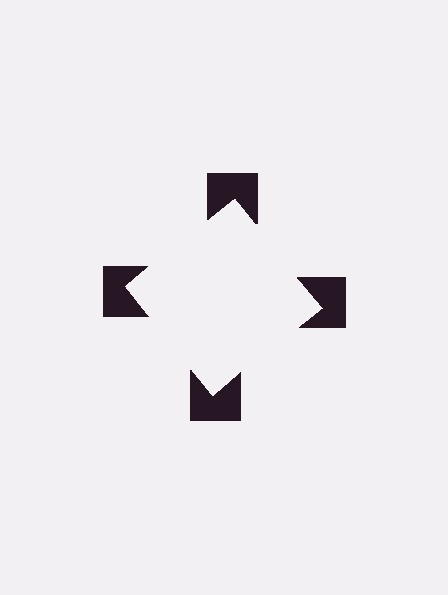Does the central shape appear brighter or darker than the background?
It typically appears slightly brighter than the background, even though no actual brightness change is drawn.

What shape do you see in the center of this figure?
An illusory square — its edges are inferred from the aligned wedge cuts in the notched squares, not physically drawn.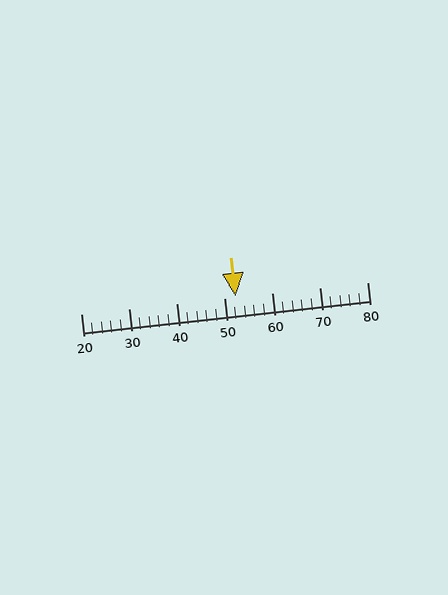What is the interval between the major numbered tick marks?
The major tick marks are spaced 10 units apart.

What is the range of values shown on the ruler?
The ruler shows values from 20 to 80.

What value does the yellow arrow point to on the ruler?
The yellow arrow points to approximately 52.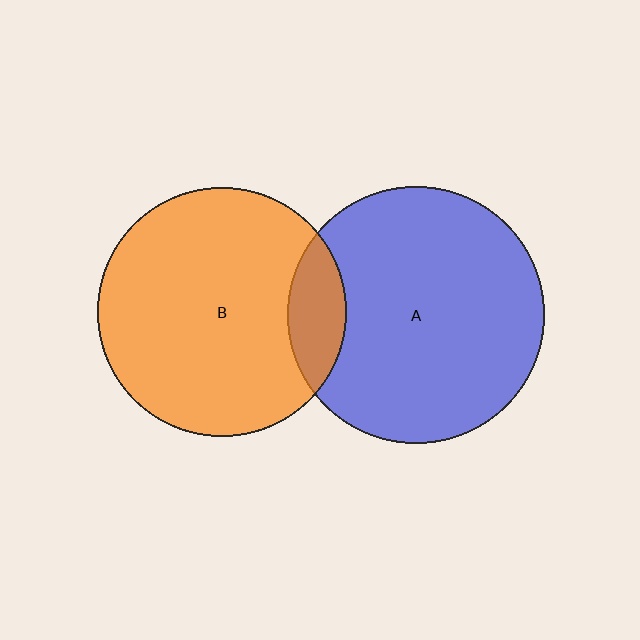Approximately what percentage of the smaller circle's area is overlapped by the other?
Approximately 15%.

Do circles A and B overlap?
Yes.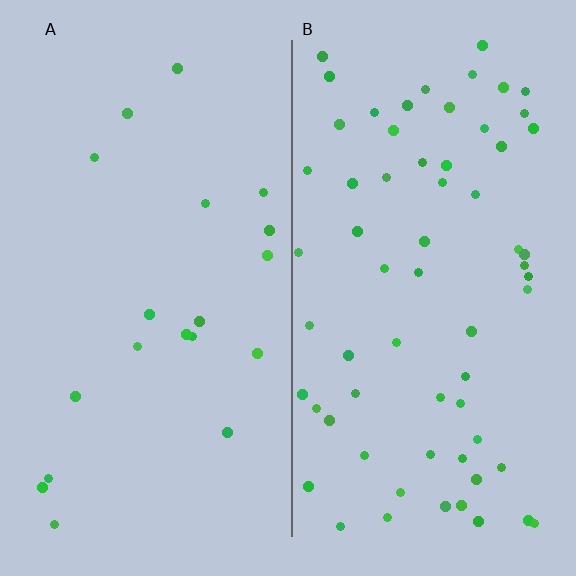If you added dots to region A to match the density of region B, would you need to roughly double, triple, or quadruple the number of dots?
Approximately triple.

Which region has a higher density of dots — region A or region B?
B (the right).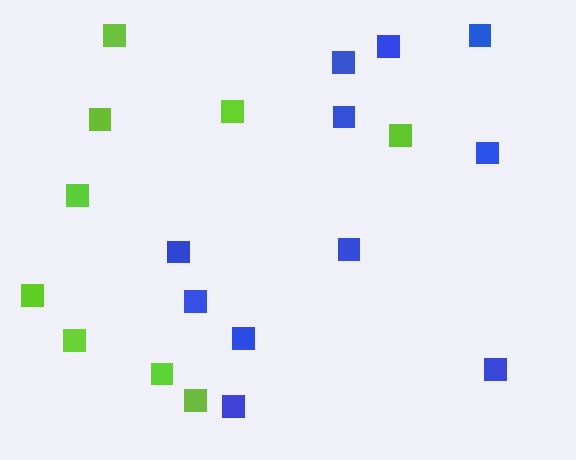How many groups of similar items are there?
There are 2 groups: one group of blue squares (11) and one group of lime squares (9).